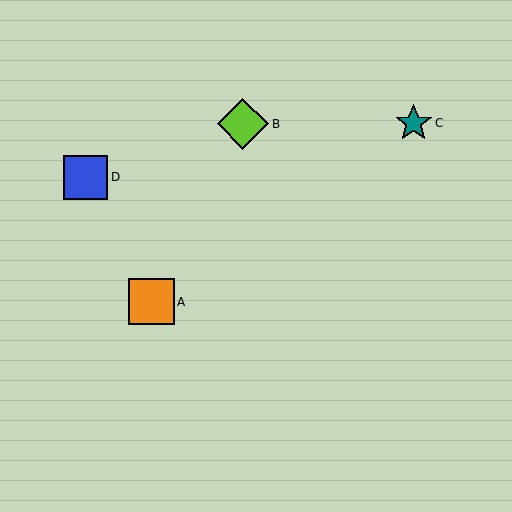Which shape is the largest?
The lime diamond (labeled B) is the largest.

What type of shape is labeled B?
Shape B is a lime diamond.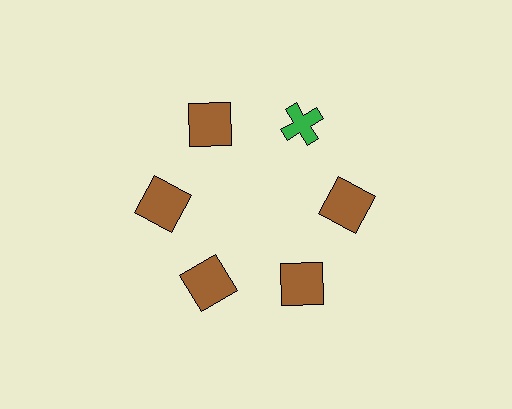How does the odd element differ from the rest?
It differs in both color (green instead of brown) and shape (cross instead of square).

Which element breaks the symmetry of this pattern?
The green cross at roughly the 1 o'clock position breaks the symmetry. All other shapes are brown squares.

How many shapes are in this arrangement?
There are 6 shapes arranged in a ring pattern.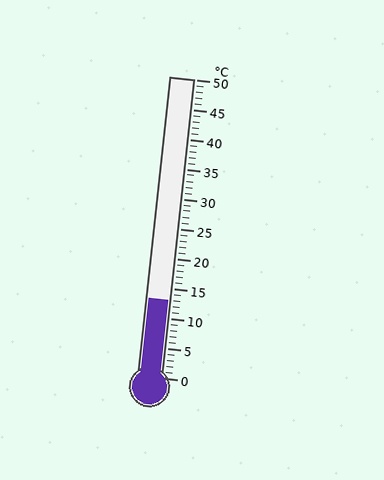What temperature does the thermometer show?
The thermometer shows approximately 13°C.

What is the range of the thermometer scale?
The thermometer scale ranges from 0°C to 50°C.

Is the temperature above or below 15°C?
The temperature is below 15°C.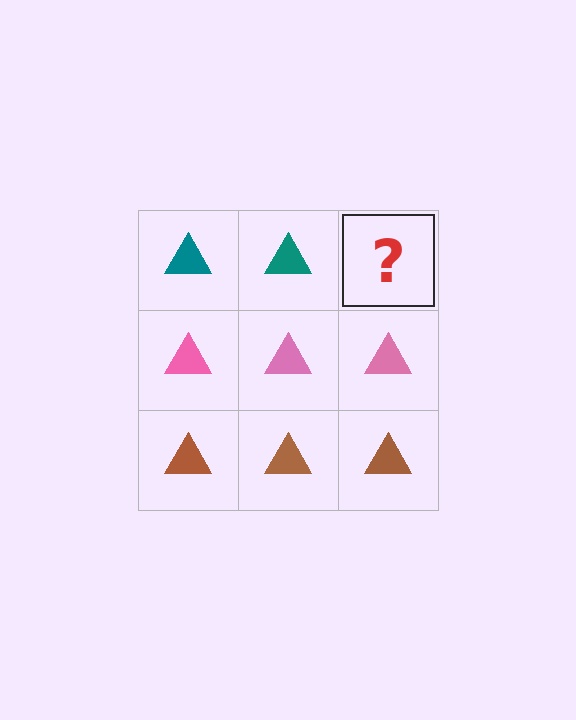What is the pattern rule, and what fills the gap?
The rule is that each row has a consistent color. The gap should be filled with a teal triangle.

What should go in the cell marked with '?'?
The missing cell should contain a teal triangle.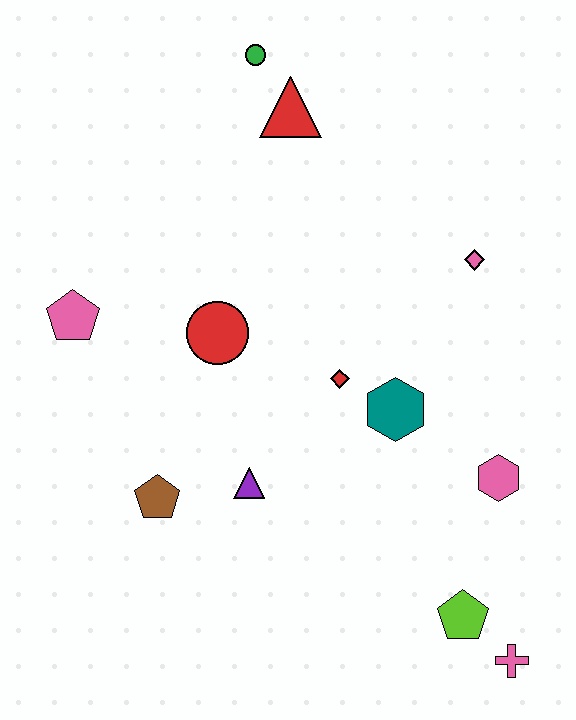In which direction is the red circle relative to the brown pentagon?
The red circle is above the brown pentagon.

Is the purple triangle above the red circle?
No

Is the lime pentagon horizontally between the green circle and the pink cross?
Yes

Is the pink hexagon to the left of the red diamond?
No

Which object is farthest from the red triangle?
The pink cross is farthest from the red triangle.